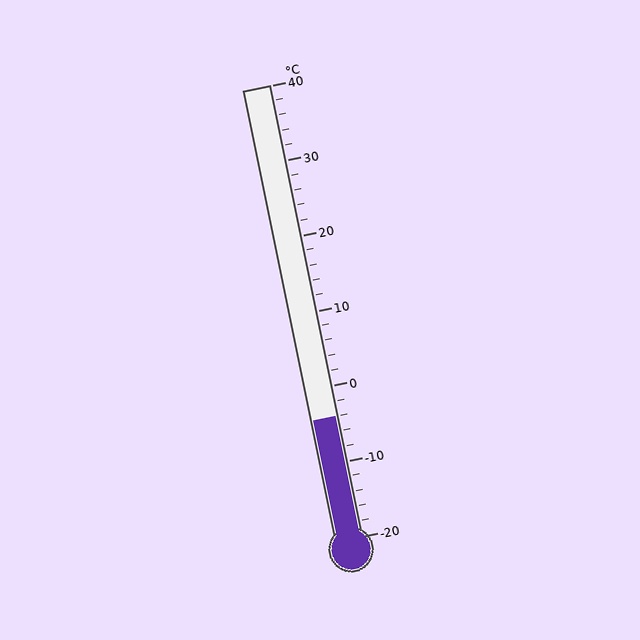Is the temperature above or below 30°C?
The temperature is below 30°C.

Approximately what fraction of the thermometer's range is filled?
The thermometer is filled to approximately 25% of its range.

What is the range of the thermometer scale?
The thermometer scale ranges from -20°C to 40°C.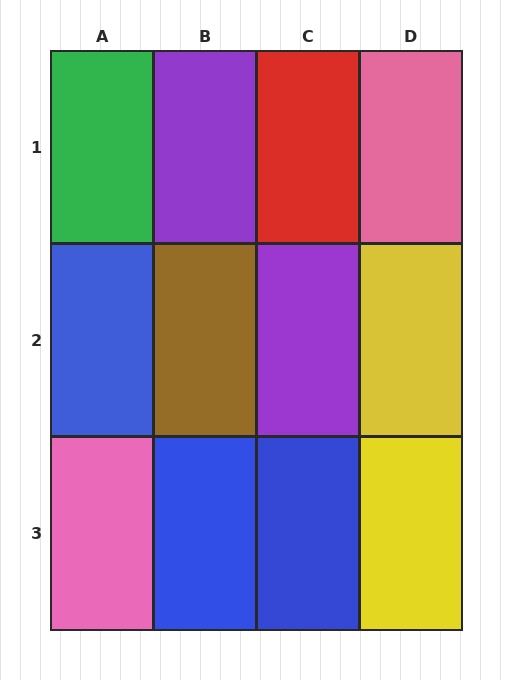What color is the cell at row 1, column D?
Pink.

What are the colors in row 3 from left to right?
Pink, blue, blue, yellow.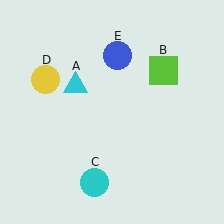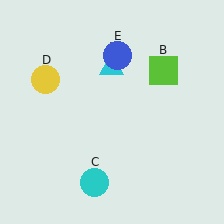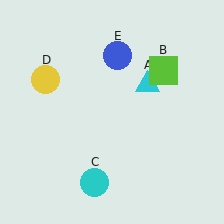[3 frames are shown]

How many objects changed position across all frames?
1 object changed position: cyan triangle (object A).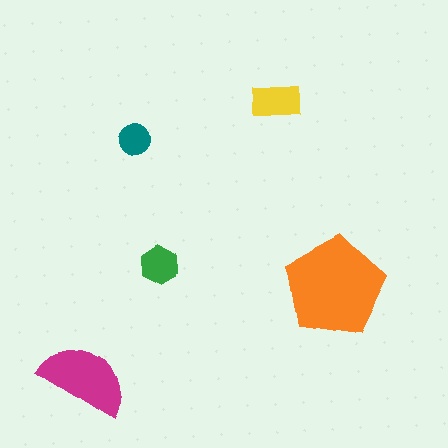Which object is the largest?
The orange pentagon.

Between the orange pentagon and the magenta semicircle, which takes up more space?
The orange pentagon.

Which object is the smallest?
The teal circle.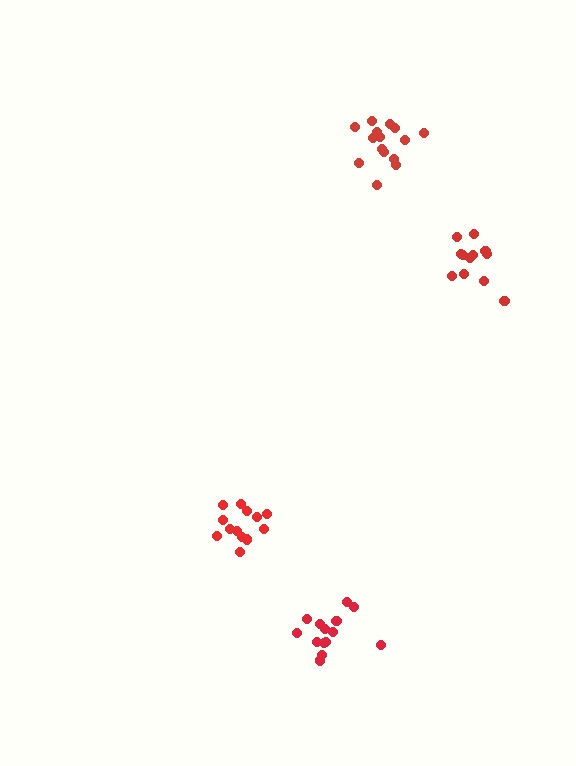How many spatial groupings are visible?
There are 4 spatial groupings.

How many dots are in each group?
Group 1: 14 dots, Group 2: 14 dots, Group 3: 12 dots, Group 4: 15 dots (55 total).